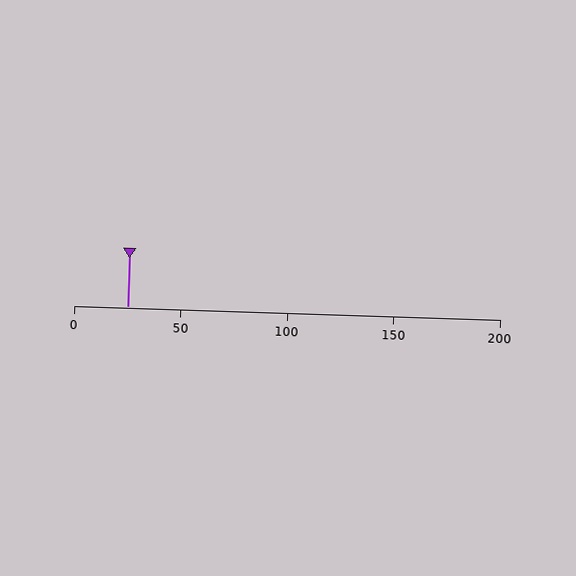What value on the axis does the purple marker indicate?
The marker indicates approximately 25.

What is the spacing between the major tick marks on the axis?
The major ticks are spaced 50 apart.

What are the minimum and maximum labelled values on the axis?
The axis runs from 0 to 200.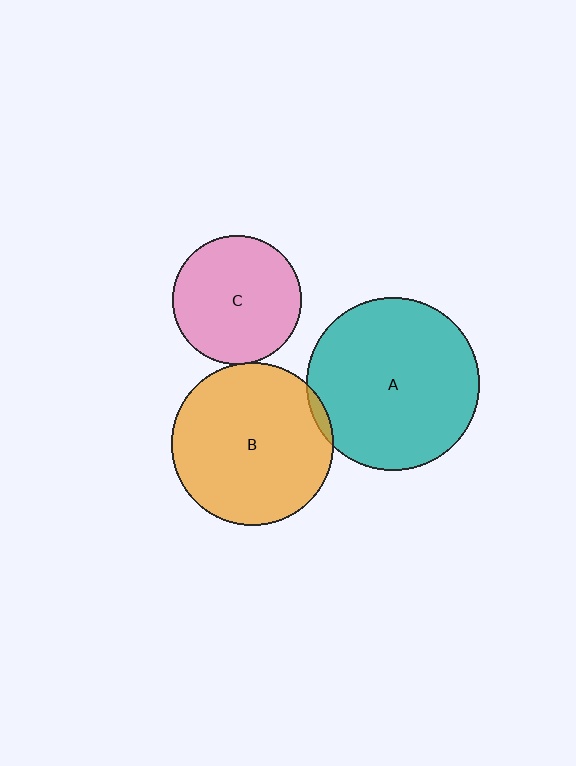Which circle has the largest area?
Circle A (teal).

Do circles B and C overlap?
Yes.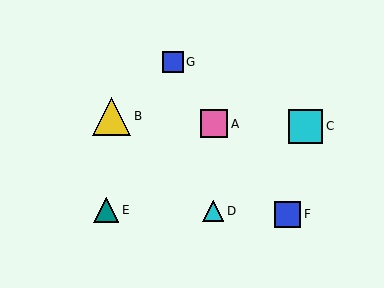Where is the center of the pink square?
The center of the pink square is at (214, 124).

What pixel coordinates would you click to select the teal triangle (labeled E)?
Click at (106, 210) to select the teal triangle E.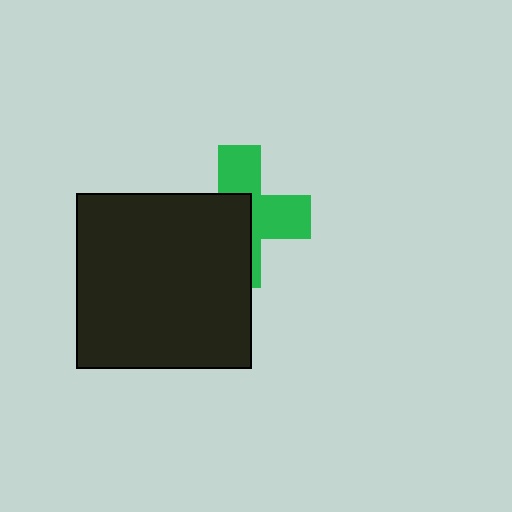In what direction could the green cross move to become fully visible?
The green cross could move toward the upper-right. That would shift it out from behind the black square entirely.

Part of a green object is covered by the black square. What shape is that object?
It is a cross.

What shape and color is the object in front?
The object in front is a black square.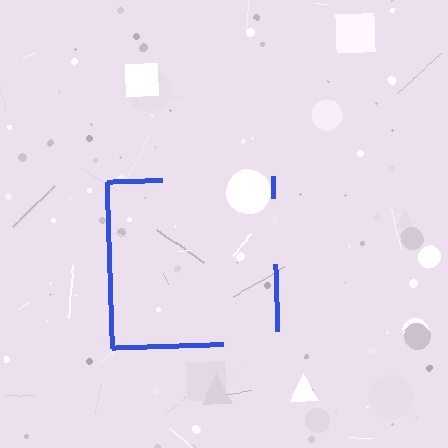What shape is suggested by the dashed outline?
The dashed outline suggests a square.